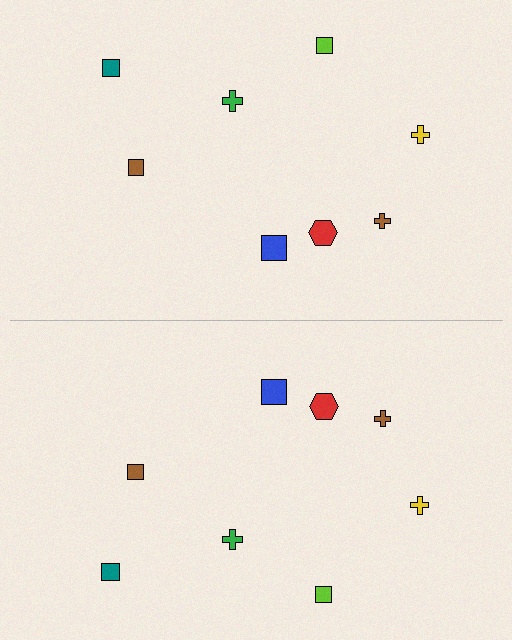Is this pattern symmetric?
Yes, this pattern has bilateral (reflection) symmetry.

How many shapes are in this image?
There are 16 shapes in this image.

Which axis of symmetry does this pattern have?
The pattern has a horizontal axis of symmetry running through the center of the image.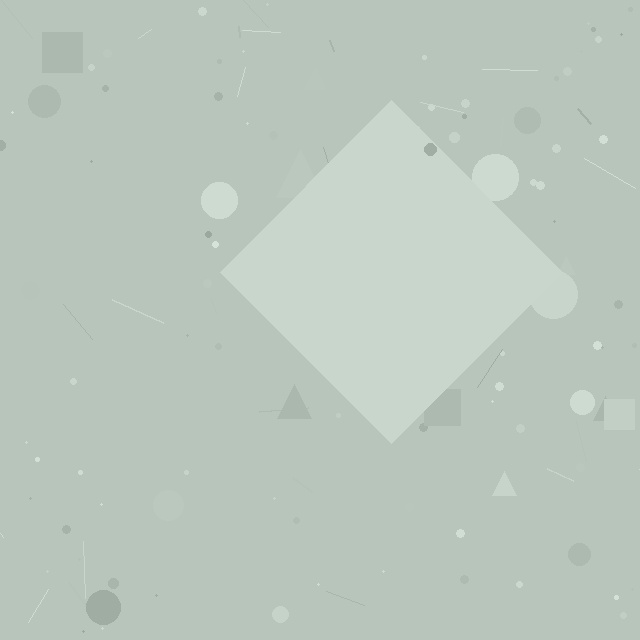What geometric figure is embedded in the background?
A diamond is embedded in the background.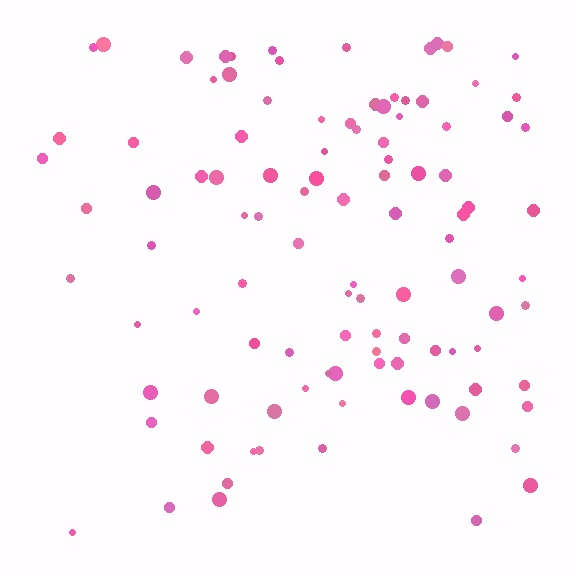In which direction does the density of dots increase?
From left to right, with the right side densest.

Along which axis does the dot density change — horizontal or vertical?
Horizontal.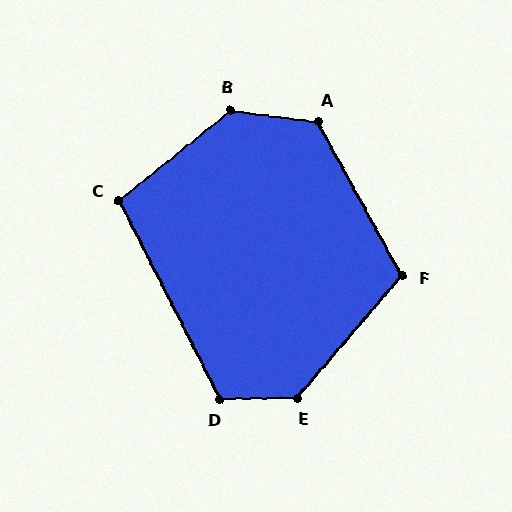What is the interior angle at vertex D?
Approximately 116 degrees (obtuse).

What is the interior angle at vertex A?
Approximately 126 degrees (obtuse).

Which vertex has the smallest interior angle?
C, at approximately 102 degrees.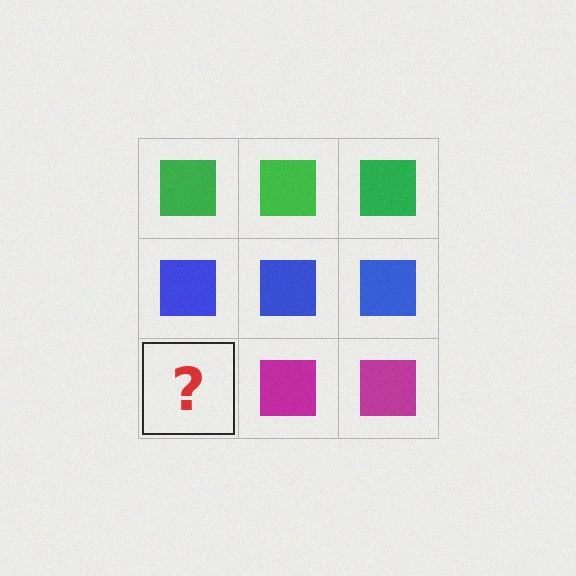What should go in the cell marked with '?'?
The missing cell should contain a magenta square.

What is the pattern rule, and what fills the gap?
The rule is that each row has a consistent color. The gap should be filled with a magenta square.